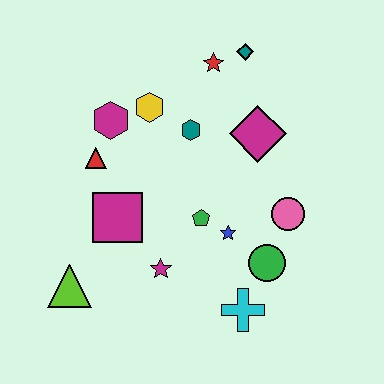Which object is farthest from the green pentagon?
The teal diamond is farthest from the green pentagon.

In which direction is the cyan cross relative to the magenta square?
The cyan cross is to the right of the magenta square.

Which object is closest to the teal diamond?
The red star is closest to the teal diamond.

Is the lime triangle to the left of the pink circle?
Yes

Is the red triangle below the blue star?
No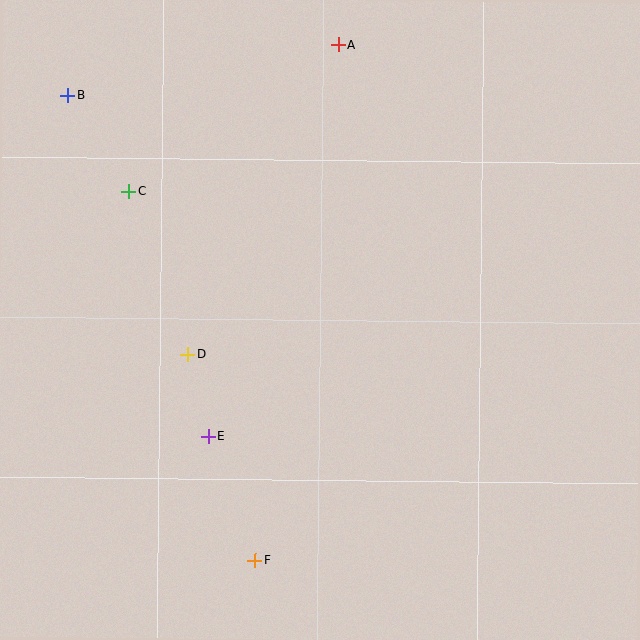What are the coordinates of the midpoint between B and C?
The midpoint between B and C is at (99, 143).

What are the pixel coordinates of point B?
Point B is at (68, 96).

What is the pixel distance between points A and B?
The distance between A and B is 275 pixels.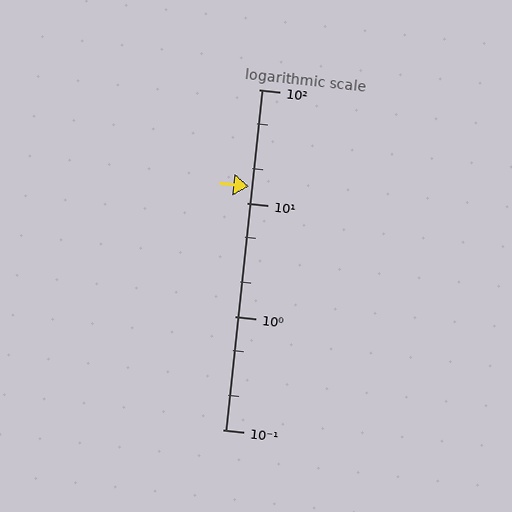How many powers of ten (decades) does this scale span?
The scale spans 3 decades, from 0.1 to 100.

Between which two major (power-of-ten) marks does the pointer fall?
The pointer is between 10 and 100.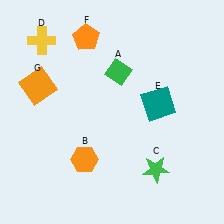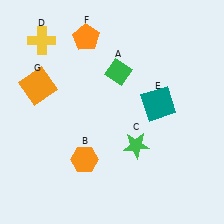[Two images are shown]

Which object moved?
The green star (C) moved up.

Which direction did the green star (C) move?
The green star (C) moved up.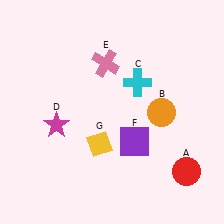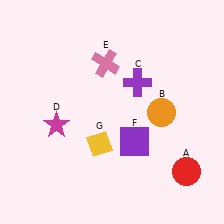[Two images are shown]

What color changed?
The cross (C) changed from cyan in Image 1 to purple in Image 2.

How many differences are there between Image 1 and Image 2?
There is 1 difference between the two images.